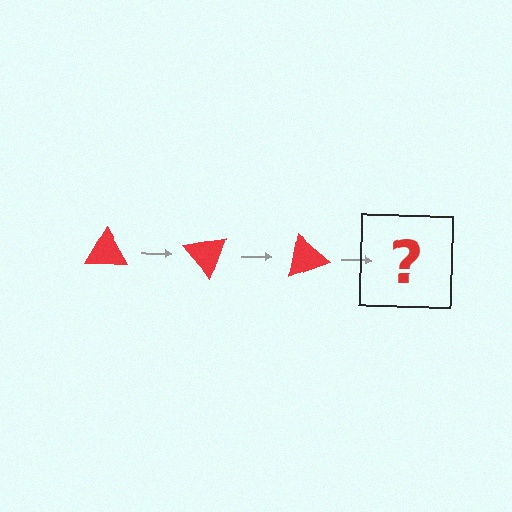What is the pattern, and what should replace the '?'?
The pattern is that the triangle rotates 50 degrees each step. The '?' should be a red triangle rotated 150 degrees.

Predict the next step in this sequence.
The next step is a red triangle rotated 150 degrees.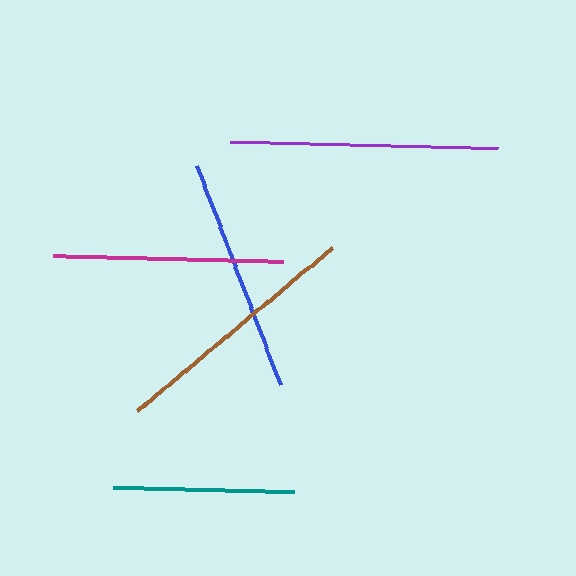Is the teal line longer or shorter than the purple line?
The purple line is longer than the teal line.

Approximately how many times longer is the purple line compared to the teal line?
The purple line is approximately 1.5 times the length of the teal line.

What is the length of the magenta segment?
The magenta segment is approximately 230 pixels long.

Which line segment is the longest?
The purple line is the longest at approximately 267 pixels.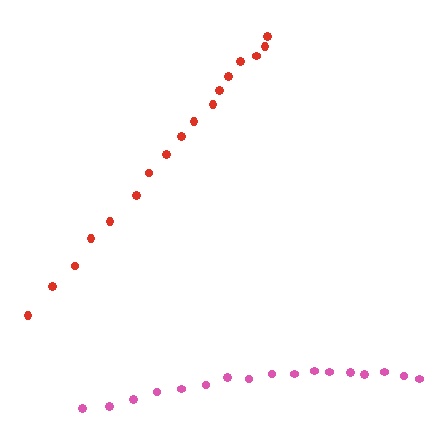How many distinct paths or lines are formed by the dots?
There are 2 distinct paths.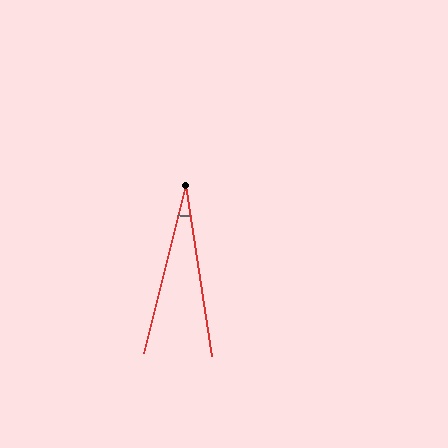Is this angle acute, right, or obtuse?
It is acute.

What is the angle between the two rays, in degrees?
Approximately 23 degrees.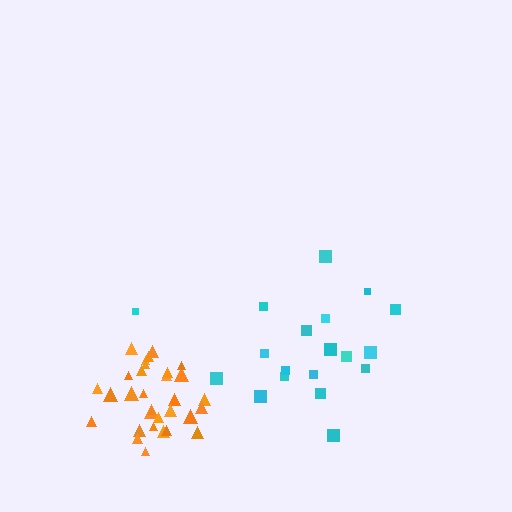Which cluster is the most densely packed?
Orange.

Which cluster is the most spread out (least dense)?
Cyan.